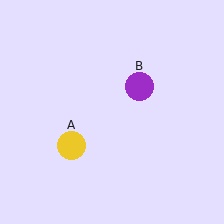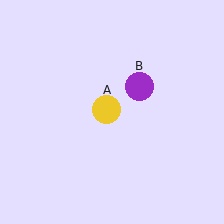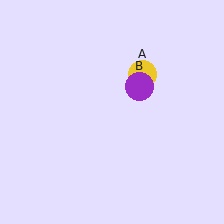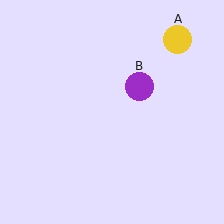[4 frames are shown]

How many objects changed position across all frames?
1 object changed position: yellow circle (object A).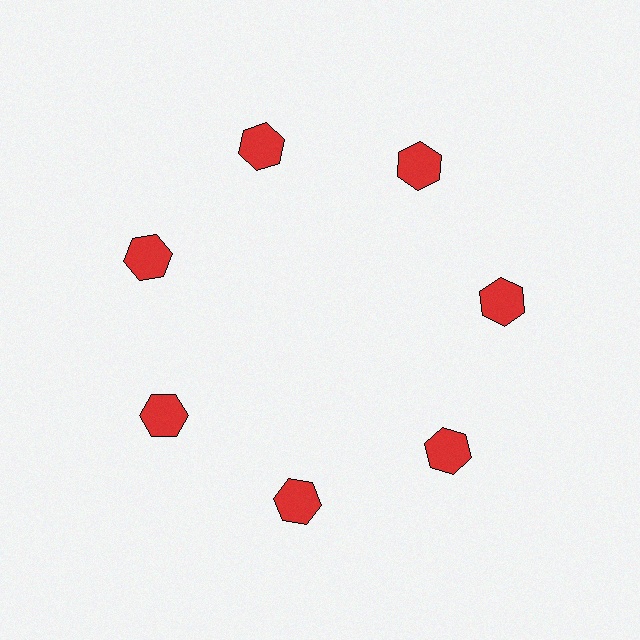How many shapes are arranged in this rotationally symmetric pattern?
There are 7 shapes, arranged in 7 groups of 1.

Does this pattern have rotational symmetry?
Yes, this pattern has 7-fold rotational symmetry. It looks the same after rotating 51 degrees around the center.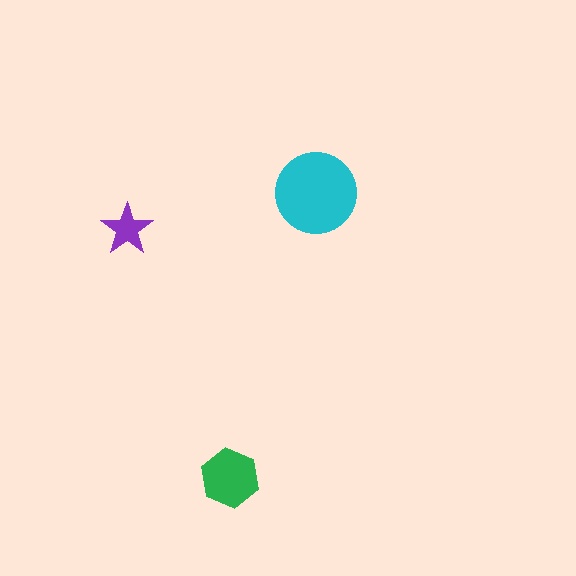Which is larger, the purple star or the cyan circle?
The cyan circle.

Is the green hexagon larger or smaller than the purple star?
Larger.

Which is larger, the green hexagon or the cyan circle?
The cyan circle.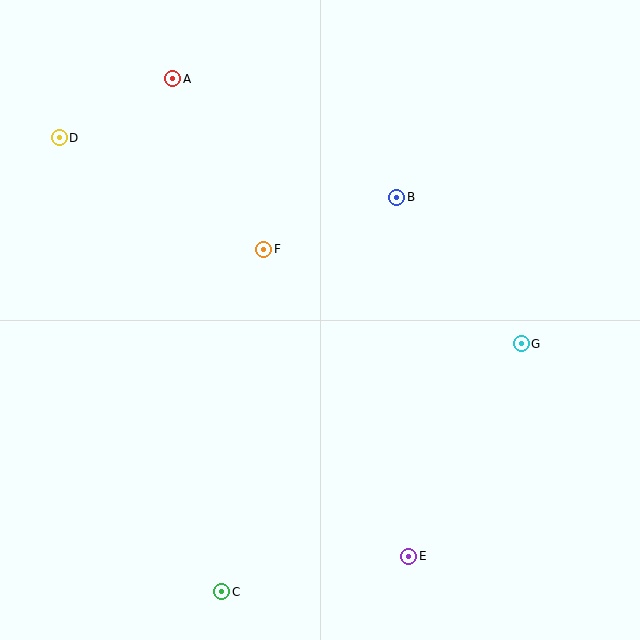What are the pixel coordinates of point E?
Point E is at (409, 556).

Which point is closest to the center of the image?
Point F at (264, 249) is closest to the center.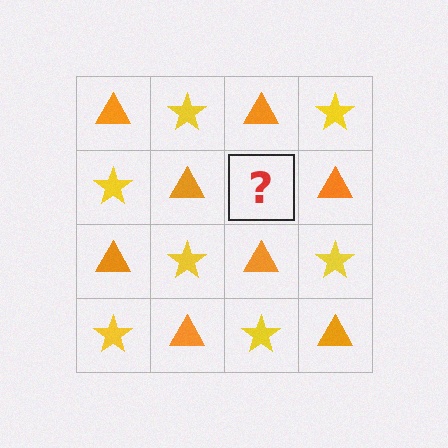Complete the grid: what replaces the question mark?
The question mark should be replaced with a yellow star.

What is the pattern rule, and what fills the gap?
The rule is that it alternates orange triangle and yellow star in a checkerboard pattern. The gap should be filled with a yellow star.